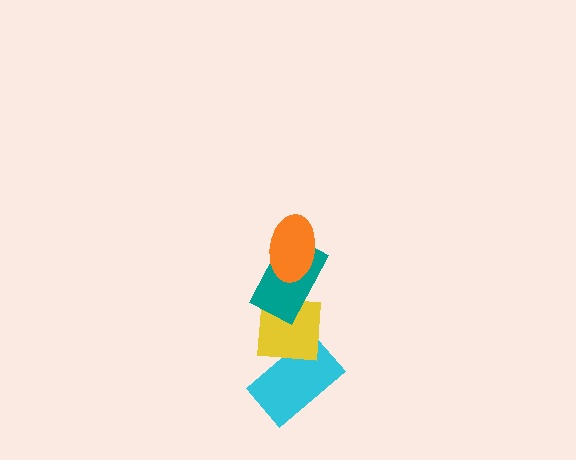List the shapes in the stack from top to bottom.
From top to bottom: the orange ellipse, the teal rectangle, the yellow square, the cyan rectangle.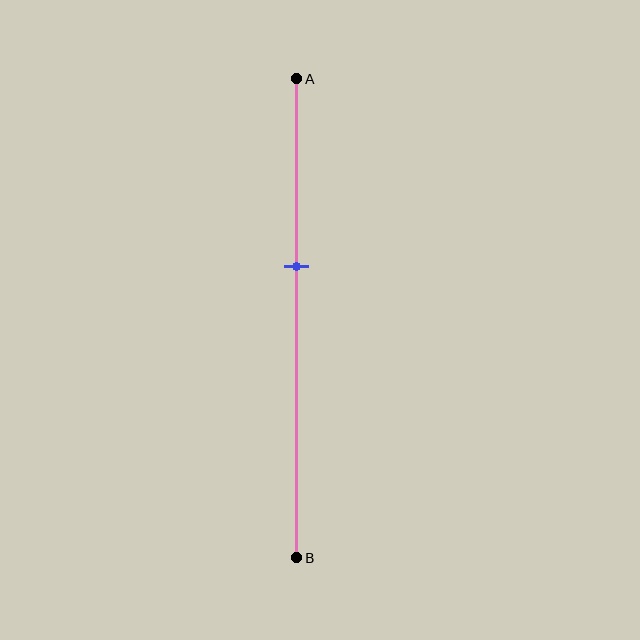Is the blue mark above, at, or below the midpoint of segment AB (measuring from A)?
The blue mark is above the midpoint of segment AB.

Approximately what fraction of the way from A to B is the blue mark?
The blue mark is approximately 40% of the way from A to B.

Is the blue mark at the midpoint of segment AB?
No, the mark is at about 40% from A, not at the 50% midpoint.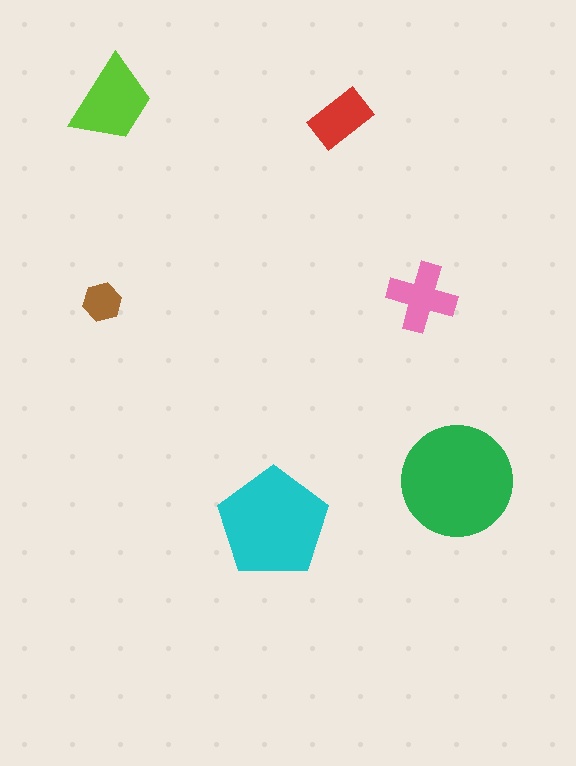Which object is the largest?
The green circle.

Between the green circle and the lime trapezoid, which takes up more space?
The green circle.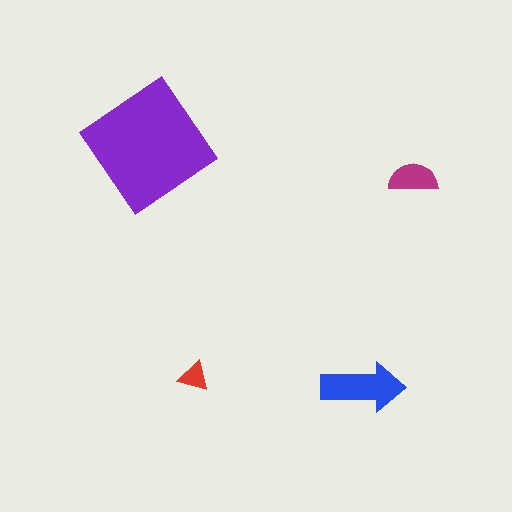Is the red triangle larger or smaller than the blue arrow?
Smaller.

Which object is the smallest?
The red triangle.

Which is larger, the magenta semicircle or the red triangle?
The magenta semicircle.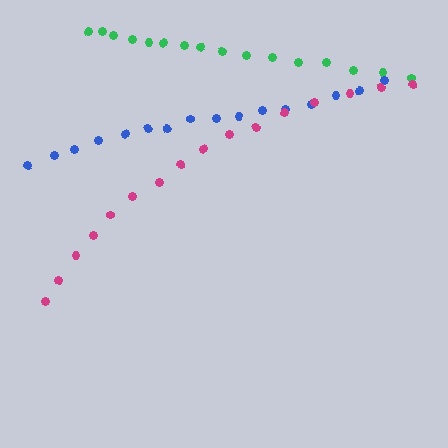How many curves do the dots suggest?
There are 3 distinct paths.